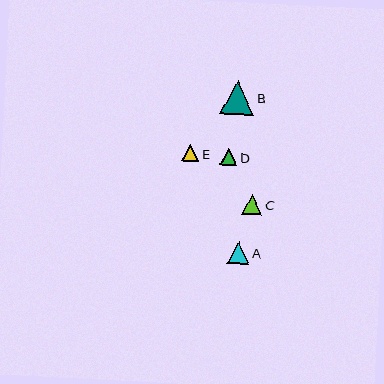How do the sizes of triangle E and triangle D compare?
Triangle E and triangle D are approximately the same size.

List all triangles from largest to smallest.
From largest to smallest: B, A, C, E, D.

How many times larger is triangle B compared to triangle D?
Triangle B is approximately 2.0 times the size of triangle D.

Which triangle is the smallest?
Triangle D is the smallest with a size of approximately 17 pixels.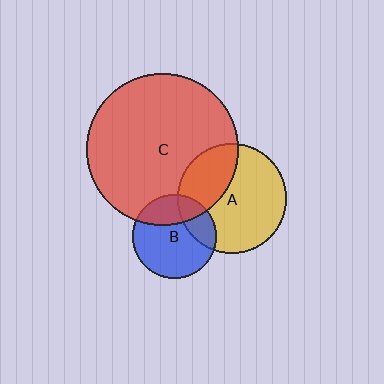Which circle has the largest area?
Circle C (red).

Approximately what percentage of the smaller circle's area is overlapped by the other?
Approximately 35%.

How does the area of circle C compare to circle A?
Approximately 1.9 times.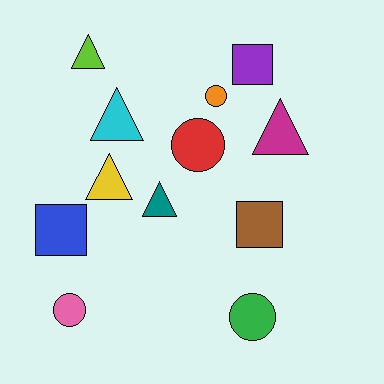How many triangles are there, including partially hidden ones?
There are 5 triangles.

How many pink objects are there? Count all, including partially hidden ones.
There is 1 pink object.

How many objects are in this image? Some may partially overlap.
There are 12 objects.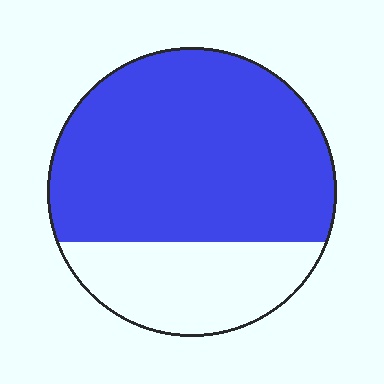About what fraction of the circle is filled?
About three quarters (3/4).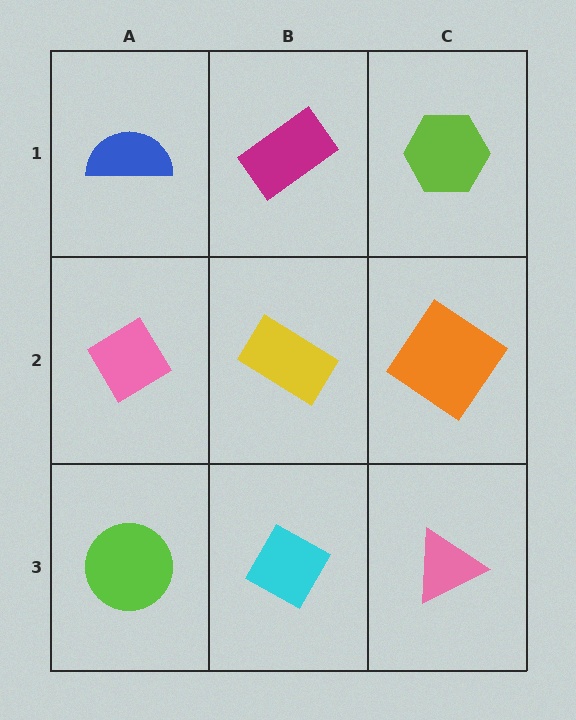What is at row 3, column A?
A lime circle.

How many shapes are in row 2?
3 shapes.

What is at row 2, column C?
An orange diamond.